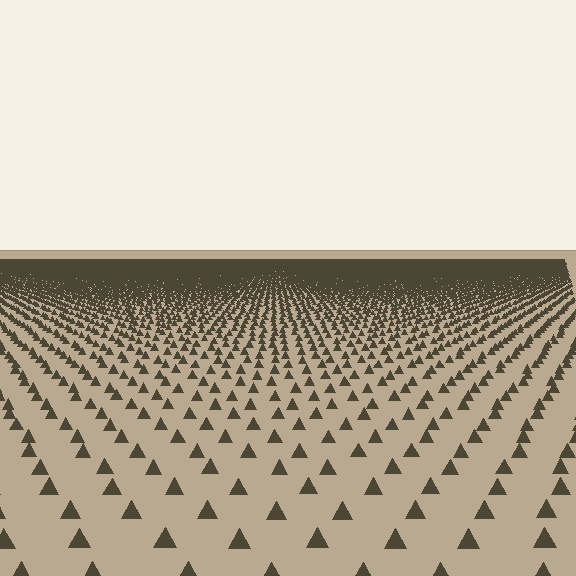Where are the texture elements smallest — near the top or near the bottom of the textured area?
Near the top.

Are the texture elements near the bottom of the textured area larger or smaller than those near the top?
Larger. Near the bottom, elements are closer to the viewer and appear at a bigger on-screen size.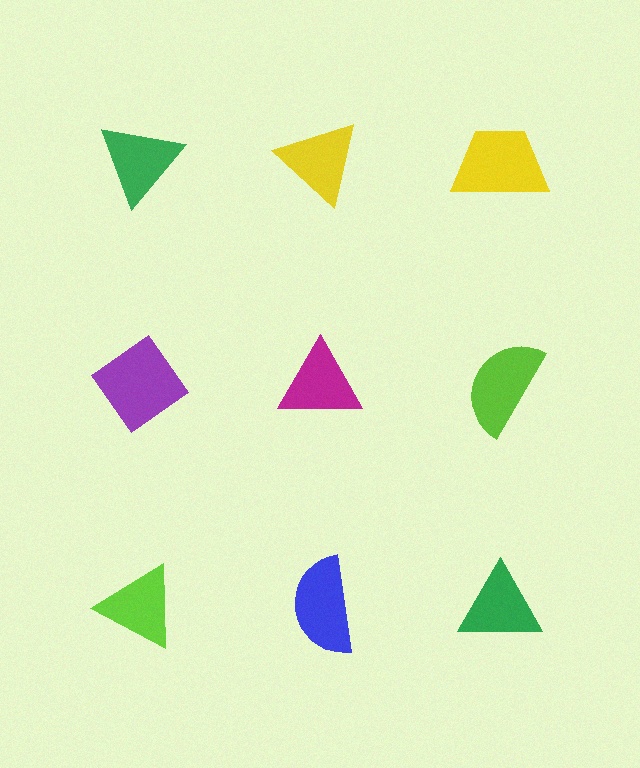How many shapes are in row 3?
3 shapes.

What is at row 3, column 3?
A green triangle.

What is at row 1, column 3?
A yellow trapezoid.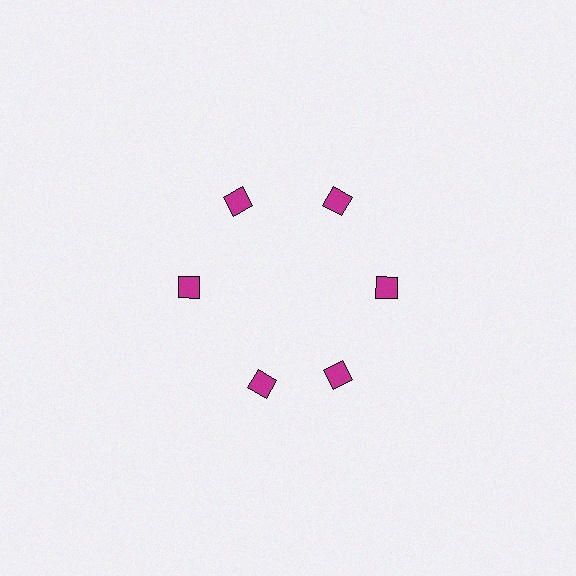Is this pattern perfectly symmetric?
No. The 6 magenta squares are arranged in a ring, but one element near the 7 o'clock position is rotated out of alignment along the ring, breaking the 6-fold rotational symmetry.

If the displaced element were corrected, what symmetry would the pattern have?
It would have 6-fold rotational symmetry — the pattern would map onto itself every 60 degrees.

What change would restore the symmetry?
The symmetry would be restored by rotating it back into even spacing with its neighbors so that all 6 squares sit at equal angles and equal distance from the center.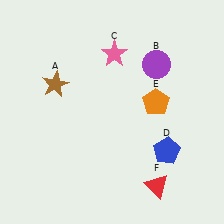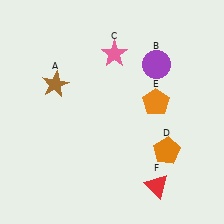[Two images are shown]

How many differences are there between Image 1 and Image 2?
There is 1 difference between the two images.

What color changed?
The pentagon (D) changed from blue in Image 1 to orange in Image 2.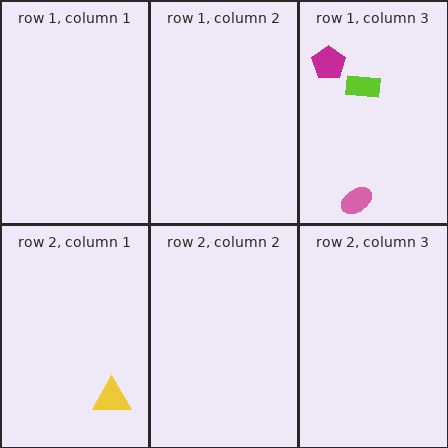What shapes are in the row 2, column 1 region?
The yellow triangle.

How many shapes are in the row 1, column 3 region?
3.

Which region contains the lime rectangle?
The row 1, column 3 region.